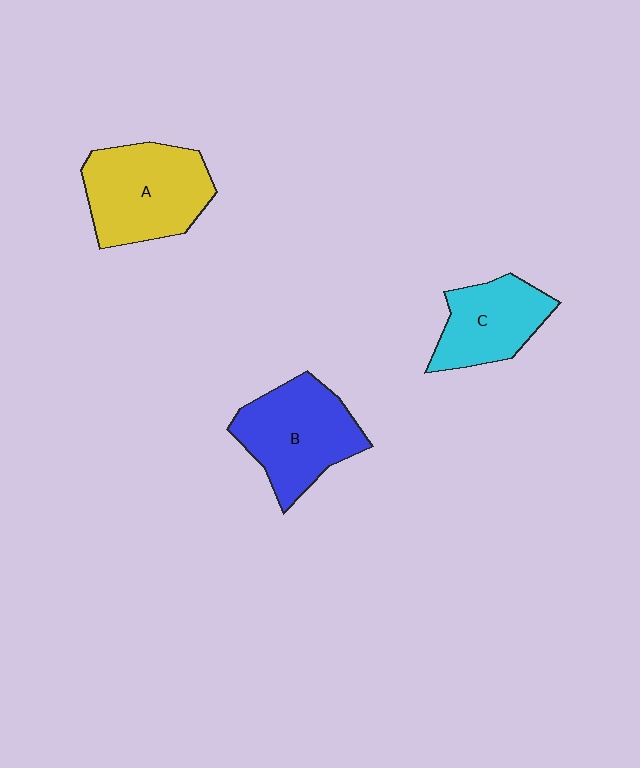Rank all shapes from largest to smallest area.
From largest to smallest: A (yellow), B (blue), C (cyan).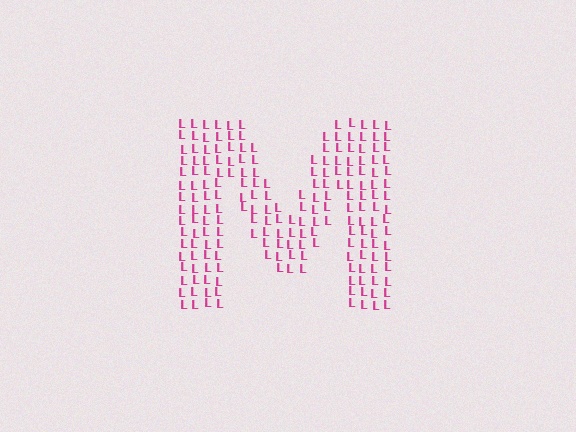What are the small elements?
The small elements are letter L's.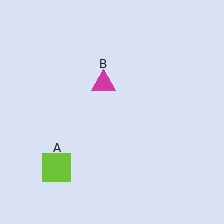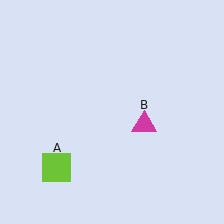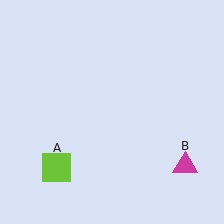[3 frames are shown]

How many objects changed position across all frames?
1 object changed position: magenta triangle (object B).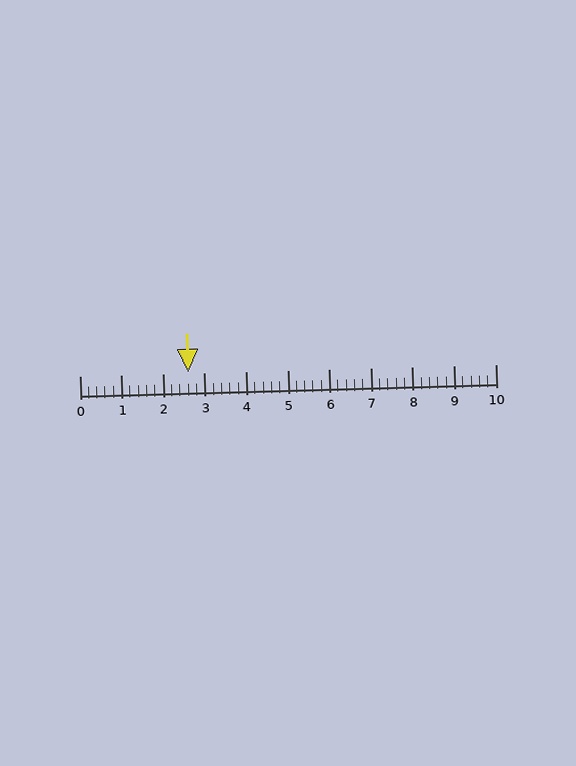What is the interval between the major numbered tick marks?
The major tick marks are spaced 1 units apart.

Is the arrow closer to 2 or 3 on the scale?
The arrow is closer to 3.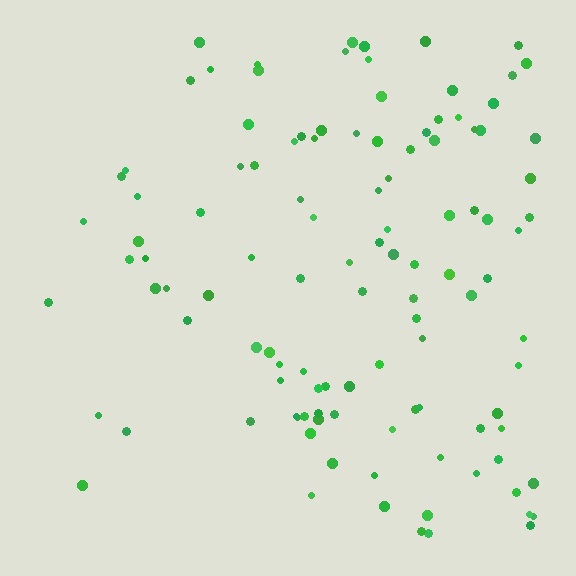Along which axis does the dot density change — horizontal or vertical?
Horizontal.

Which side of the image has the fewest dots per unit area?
The left.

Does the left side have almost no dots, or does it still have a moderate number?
Still a moderate number, just noticeably fewer than the right.